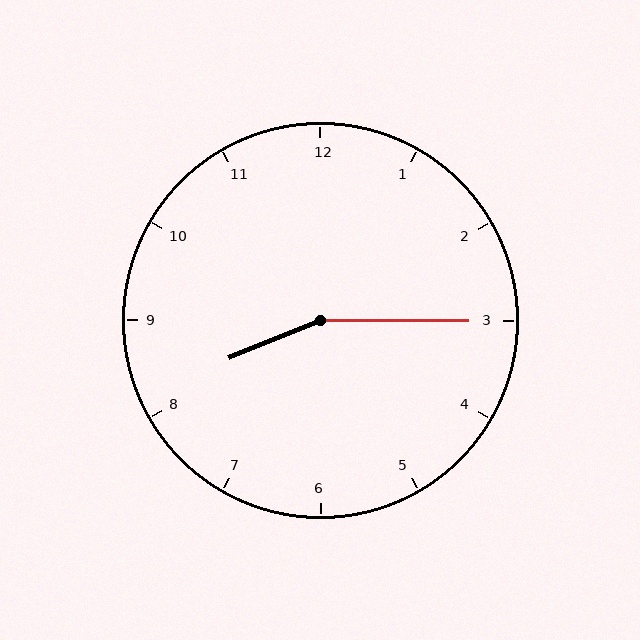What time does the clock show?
8:15.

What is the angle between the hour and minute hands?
Approximately 158 degrees.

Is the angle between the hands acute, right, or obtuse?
It is obtuse.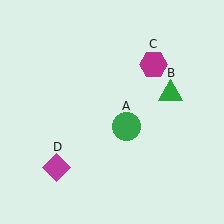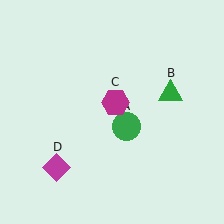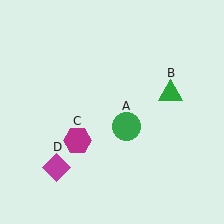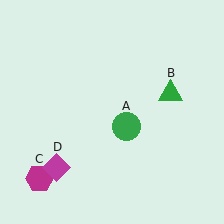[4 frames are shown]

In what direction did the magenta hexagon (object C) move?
The magenta hexagon (object C) moved down and to the left.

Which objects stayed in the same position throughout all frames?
Green circle (object A) and green triangle (object B) and magenta diamond (object D) remained stationary.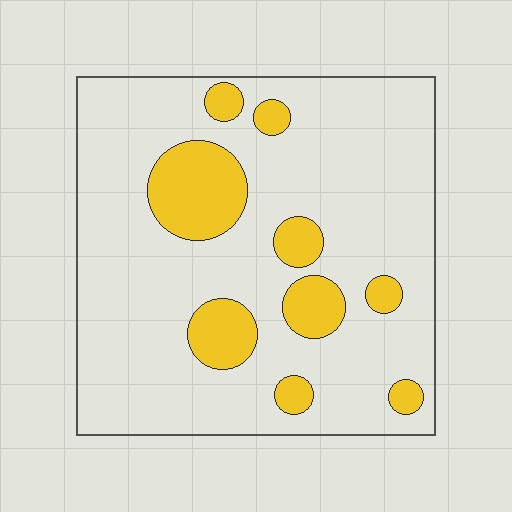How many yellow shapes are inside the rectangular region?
9.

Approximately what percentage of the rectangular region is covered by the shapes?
Approximately 20%.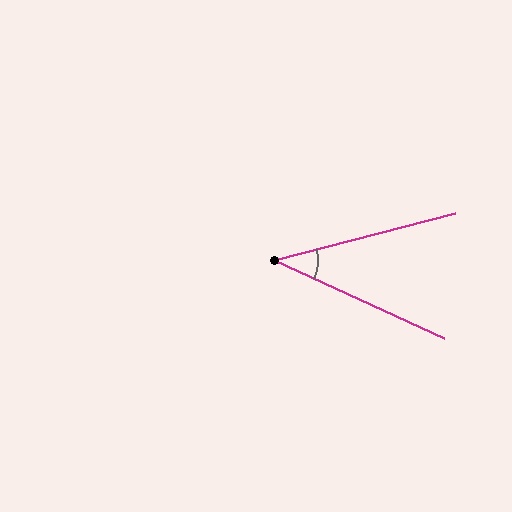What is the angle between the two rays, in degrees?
Approximately 39 degrees.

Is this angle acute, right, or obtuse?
It is acute.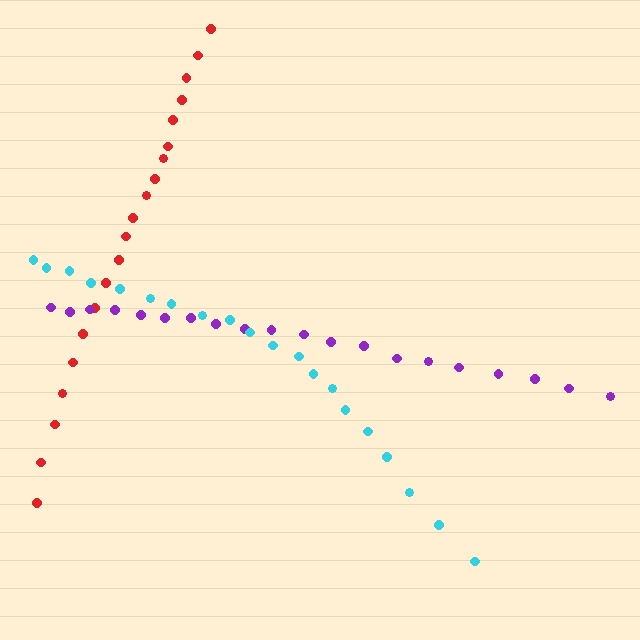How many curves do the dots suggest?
There are 3 distinct paths.